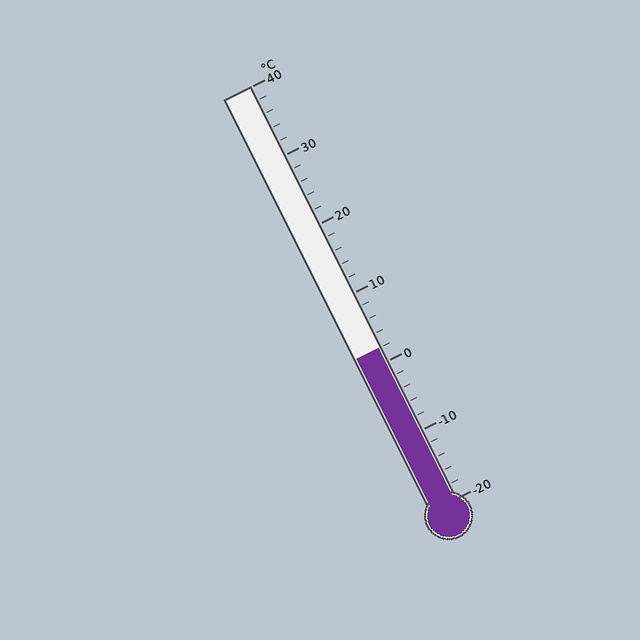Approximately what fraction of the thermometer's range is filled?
The thermometer is filled to approximately 35% of its range.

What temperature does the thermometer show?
The thermometer shows approximately 2°C.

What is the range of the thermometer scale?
The thermometer scale ranges from -20°C to 40°C.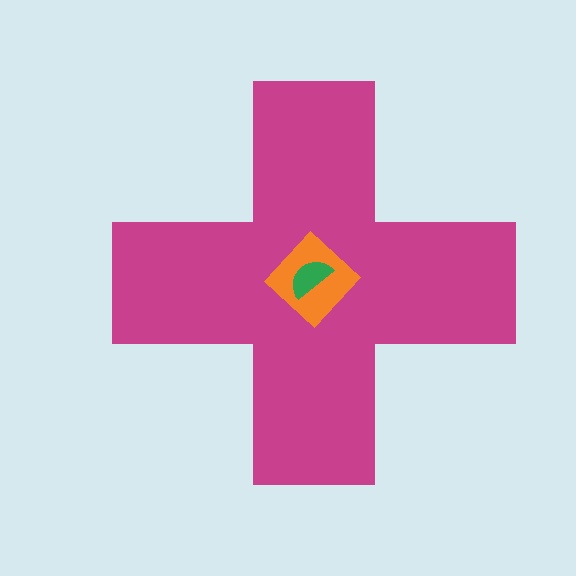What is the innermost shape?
The green semicircle.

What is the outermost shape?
The magenta cross.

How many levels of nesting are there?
3.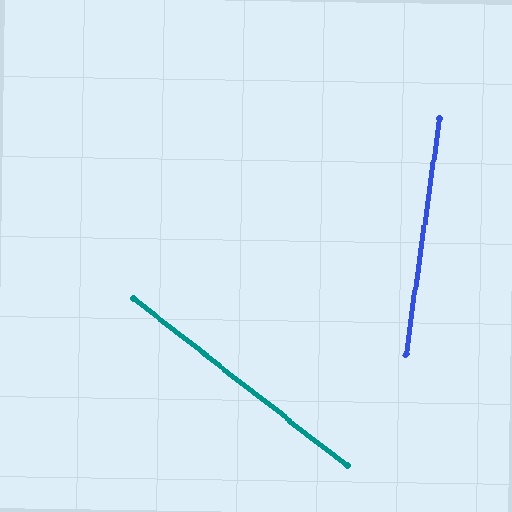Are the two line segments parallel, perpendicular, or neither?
Neither parallel nor perpendicular — they differ by about 60°.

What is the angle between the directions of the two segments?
Approximately 60 degrees.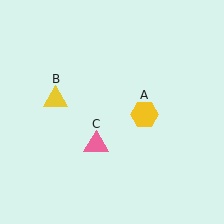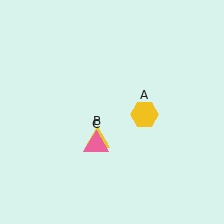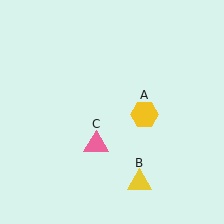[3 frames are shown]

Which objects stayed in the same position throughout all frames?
Yellow hexagon (object A) and pink triangle (object C) remained stationary.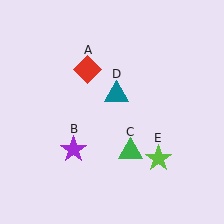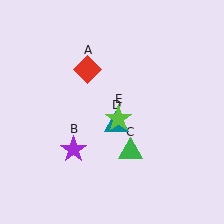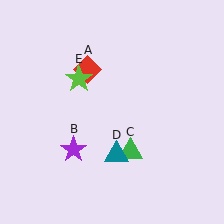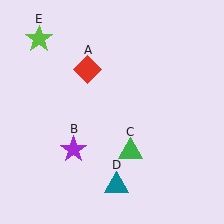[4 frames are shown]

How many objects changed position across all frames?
2 objects changed position: teal triangle (object D), lime star (object E).